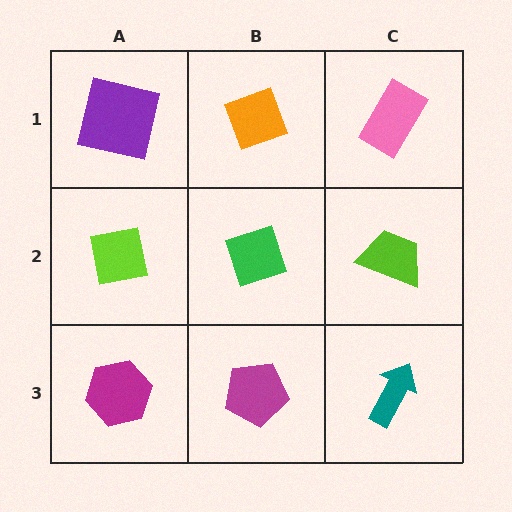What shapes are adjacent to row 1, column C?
A lime trapezoid (row 2, column C), an orange diamond (row 1, column B).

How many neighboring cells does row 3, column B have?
3.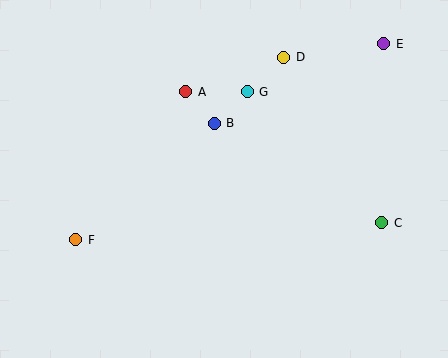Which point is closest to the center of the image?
Point B at (214, 123) is closest to the center.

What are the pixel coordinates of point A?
Point A is at (186, 92).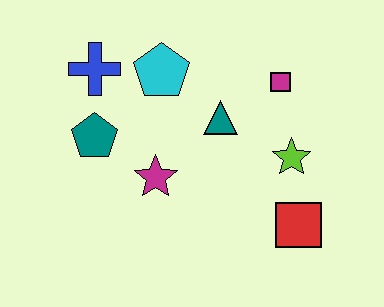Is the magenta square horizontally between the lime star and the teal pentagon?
Yes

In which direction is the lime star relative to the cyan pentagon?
The lime star is to the right of the cyan pentagon.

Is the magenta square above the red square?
Yes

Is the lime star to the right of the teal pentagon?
Yes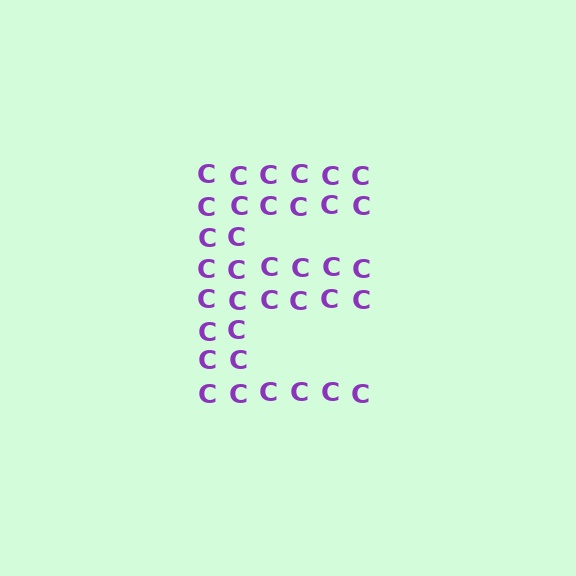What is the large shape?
The large shape is the letter E.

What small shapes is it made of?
It is made of small letter C's.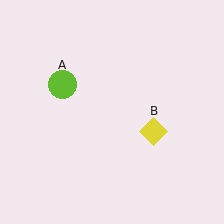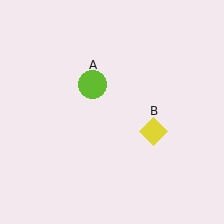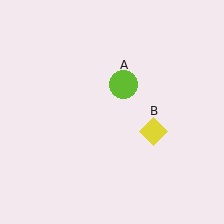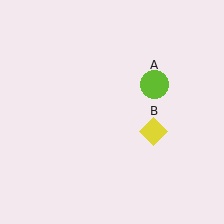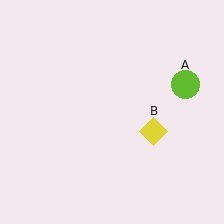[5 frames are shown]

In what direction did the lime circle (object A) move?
The lime circle (object A) moved right.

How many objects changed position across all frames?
1 object changed position: lime circle (object A).